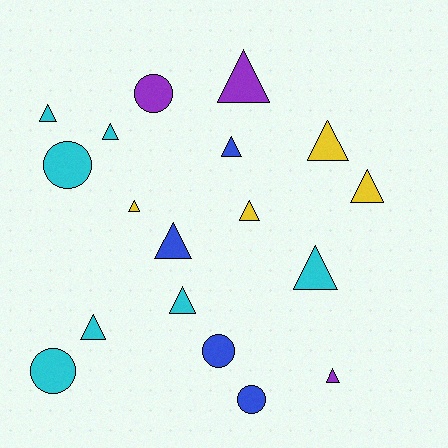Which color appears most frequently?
Cyan, with 7 objects.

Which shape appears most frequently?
Triangle, with 13 objects.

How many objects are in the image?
There are 18 objects.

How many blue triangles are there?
There are 2 blue triangles.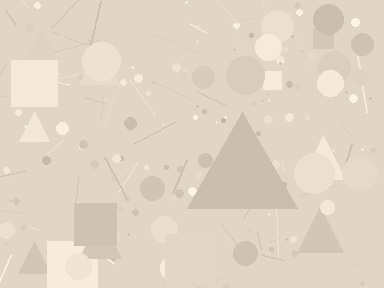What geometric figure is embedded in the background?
A triangle is embedded in the background.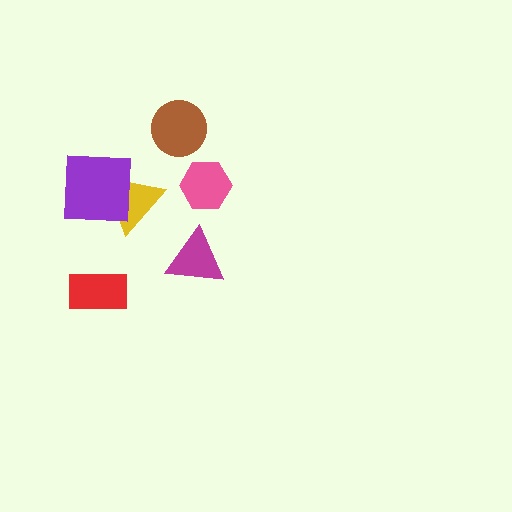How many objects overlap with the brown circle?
0 objects overlap with the brown circle.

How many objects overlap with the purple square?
1 object overlaps with the purple square.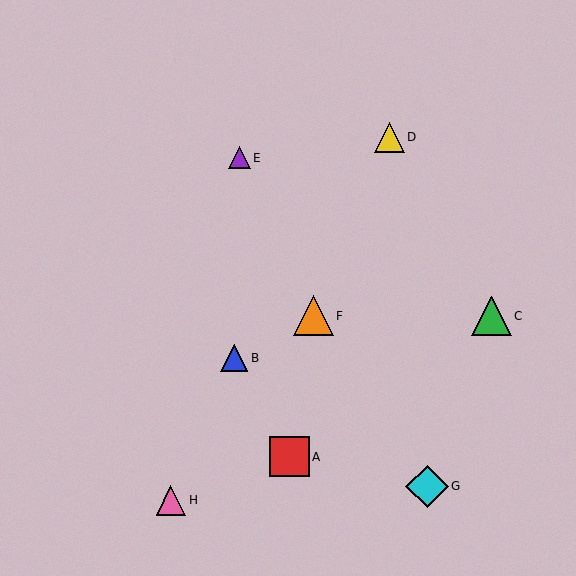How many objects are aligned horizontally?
2 objects (C, F) are aligned horizontally.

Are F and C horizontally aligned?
Yes, both are at y≈316.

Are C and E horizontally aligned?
No, C is at y≈316 and E is at y≈158.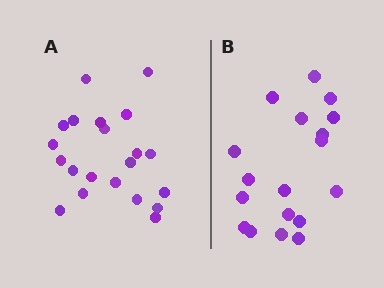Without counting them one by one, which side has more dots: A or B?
Region A (the left region) has more dots.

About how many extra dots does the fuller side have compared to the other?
Region A has just a few more — roughly 2 or 3 more dots than region B.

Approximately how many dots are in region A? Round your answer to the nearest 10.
About 20 dots. (The exact count is 21, which rounds to 20.)